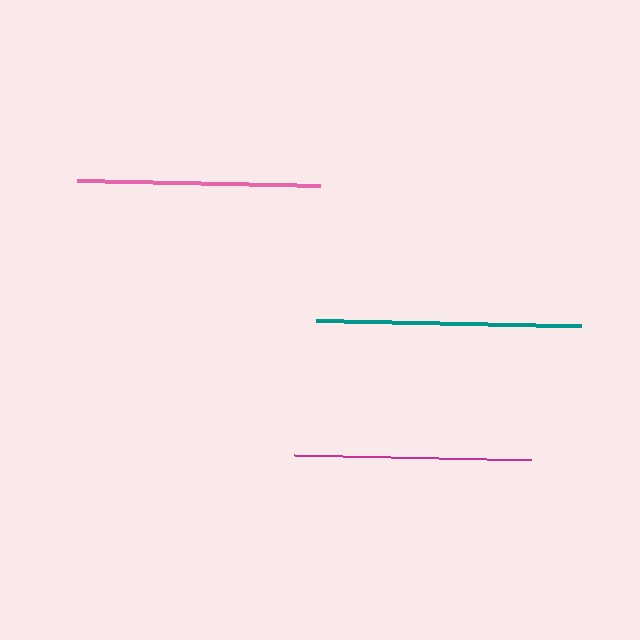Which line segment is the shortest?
The magenta line is the shortest at approximately 237 pixels.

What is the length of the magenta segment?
The magenta segment is approximately 237 pixels long.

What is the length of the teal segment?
The teal segment is approximately 265 pixels long.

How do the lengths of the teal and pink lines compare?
The teal and pink lines are approximately the same length.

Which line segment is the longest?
The teal line is the longest at approximately 265 pixels.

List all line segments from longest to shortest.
From longest to shortest: teal, pink, magenta.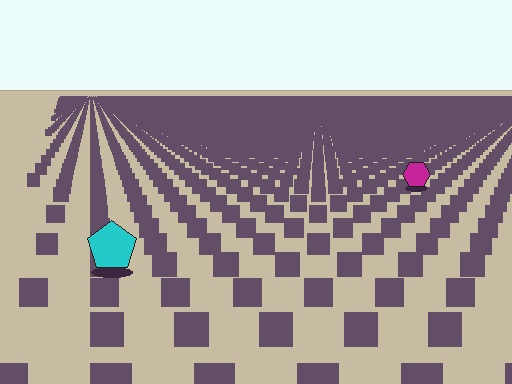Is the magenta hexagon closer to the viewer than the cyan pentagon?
No. The cyan pentagon is closer — you can tell from the texture gradient: the ground texture is coarser near it.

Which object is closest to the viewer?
The cyan pentagon is closest. The texture marks near it are larger and more spread out.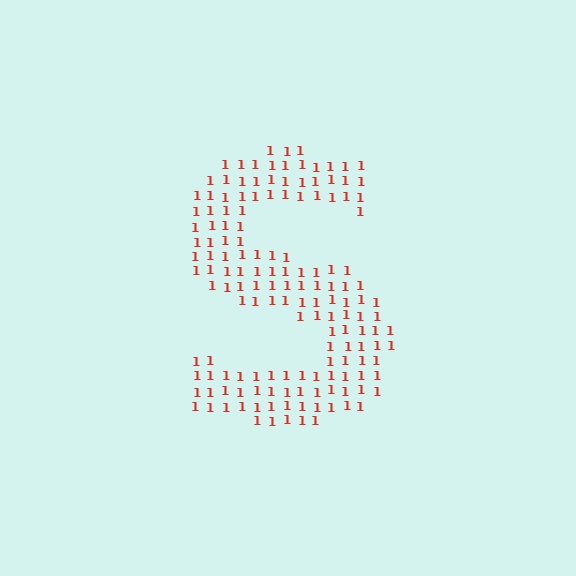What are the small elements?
The small elements are digit 1's.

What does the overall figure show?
The overall figure shows the letter S.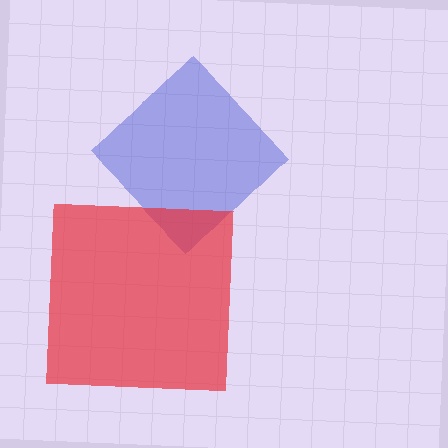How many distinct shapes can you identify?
There are 2 distinct shapes: a blue diamond, a red square.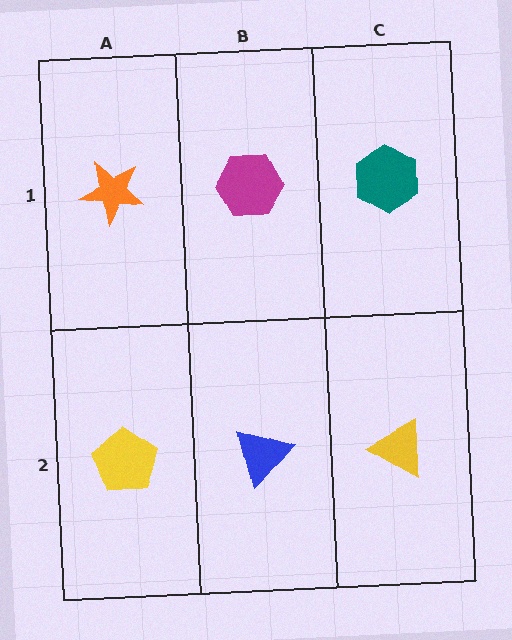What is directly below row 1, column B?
A blue triangle.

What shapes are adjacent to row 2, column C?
A teal hexagon (row 1, column C), a blue triangle (row 2, column B).